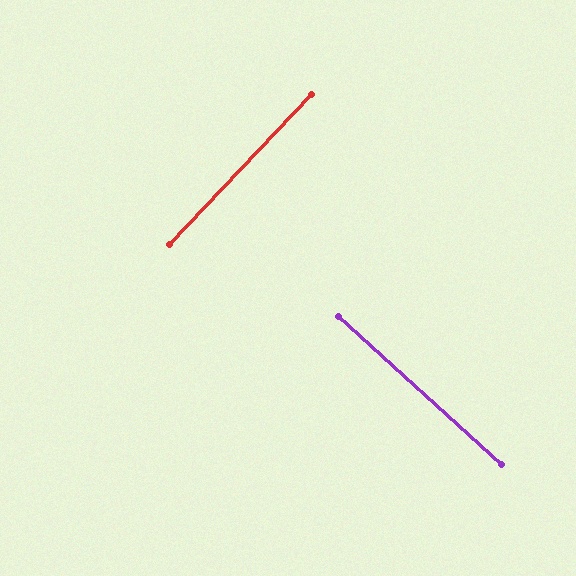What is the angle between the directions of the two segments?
Approximately 89 degrees.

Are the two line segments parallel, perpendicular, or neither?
Perpendicular — they meet at approximately 89°.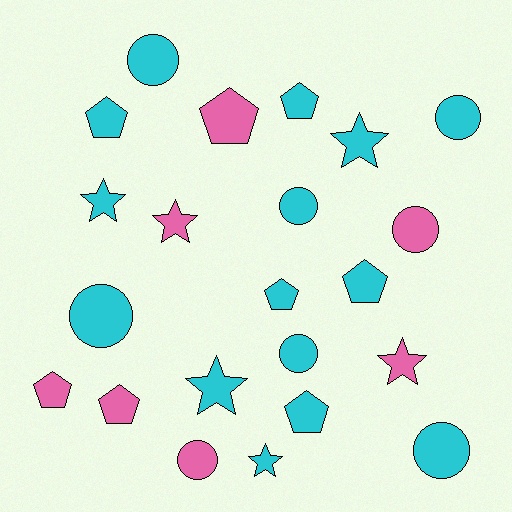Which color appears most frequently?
Cyan, with 15 objects.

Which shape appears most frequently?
Pentagon, with 8 objects.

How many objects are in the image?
There are 22 objects.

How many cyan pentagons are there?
There are 5 cyan pentagons.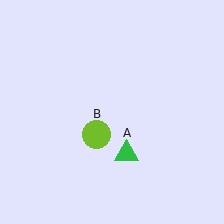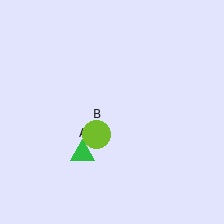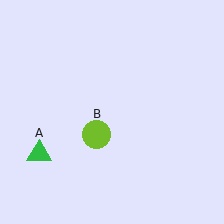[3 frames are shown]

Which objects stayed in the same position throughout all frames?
Lime circle (object B) remained stationary.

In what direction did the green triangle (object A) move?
The green triangle (object A) moved left.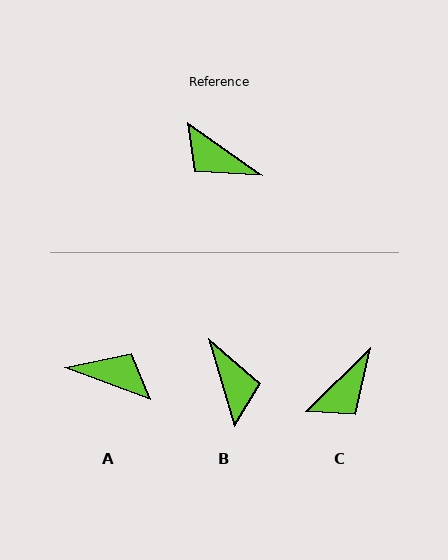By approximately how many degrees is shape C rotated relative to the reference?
Approximately 80 degrees counter-clockwise.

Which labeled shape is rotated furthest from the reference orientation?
A, about 165 degrees away.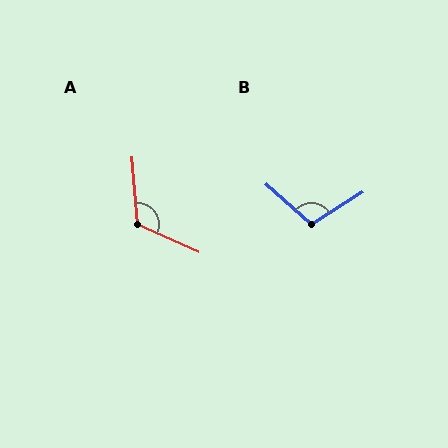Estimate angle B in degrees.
Approximately 106 degrees.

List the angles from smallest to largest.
B (106°), A (119°).